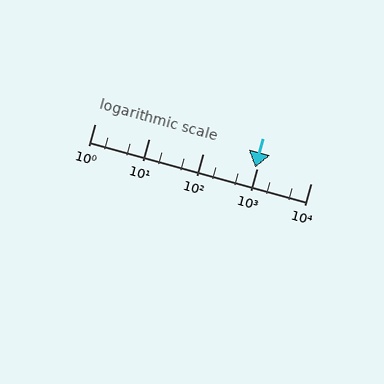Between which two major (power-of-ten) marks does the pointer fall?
The pointer is between 100 and 1000.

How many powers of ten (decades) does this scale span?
The scale spans 4 decades, from 1 to 10000.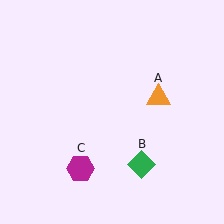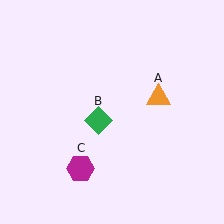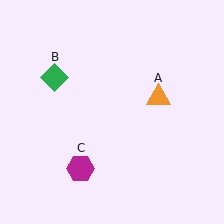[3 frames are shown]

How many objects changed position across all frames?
1 object changed position: green diamond (object B).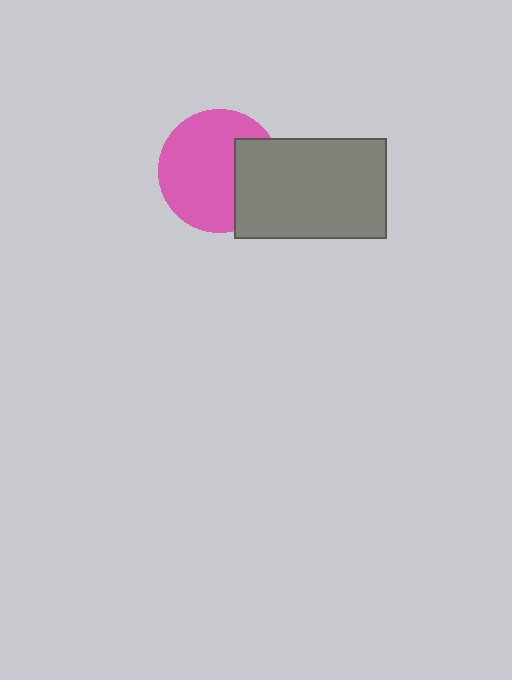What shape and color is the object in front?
The object in front is a gray rectangle.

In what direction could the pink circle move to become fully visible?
The pink circle could move left. That would shift it out from behind the gray rectangle entirely.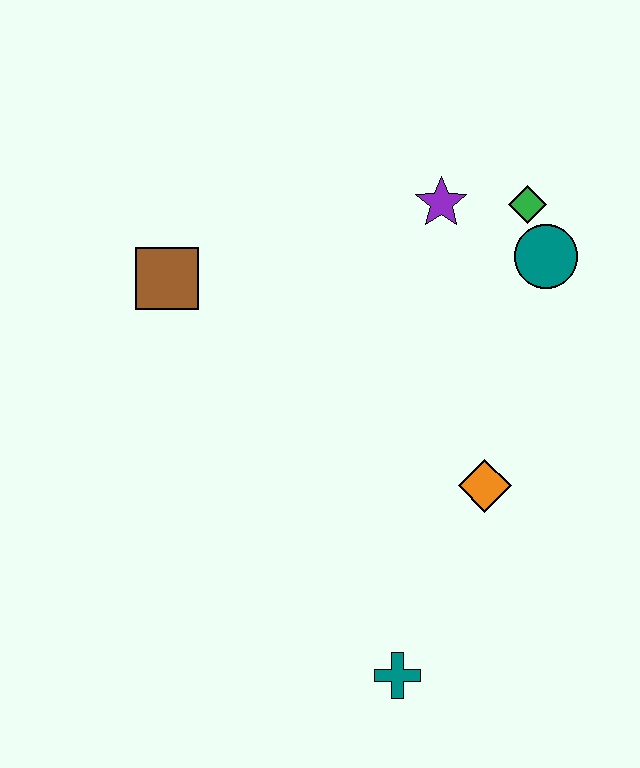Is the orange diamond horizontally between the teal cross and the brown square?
No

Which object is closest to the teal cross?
The orange diamond is closest to the teal cross.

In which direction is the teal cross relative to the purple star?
The teal cross is below the purple star.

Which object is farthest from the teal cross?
The green diamond is farthest from the teal cross.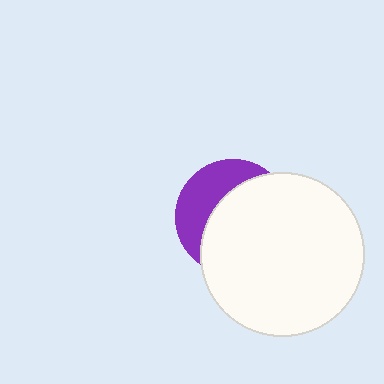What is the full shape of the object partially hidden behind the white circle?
The partially hidden object is a purple circle.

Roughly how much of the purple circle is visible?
A small part of it is visible (roughly 36%).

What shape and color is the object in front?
The object in front is a white circle.